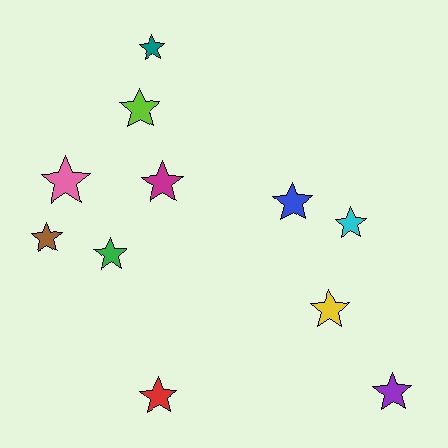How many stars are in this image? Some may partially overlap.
There are 11 stars.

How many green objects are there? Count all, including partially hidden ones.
There is 1 green object.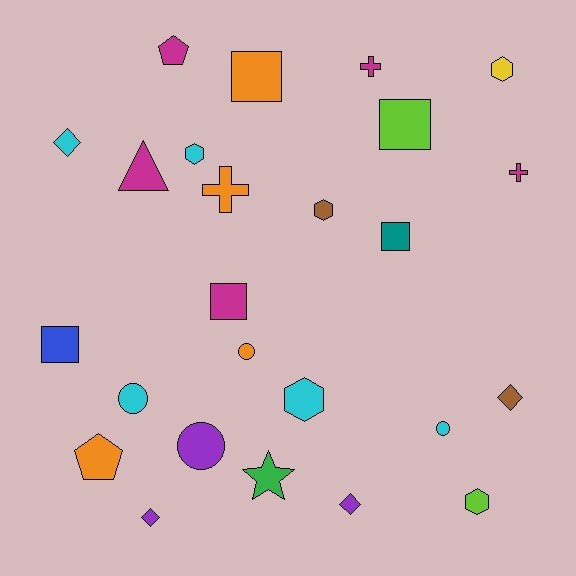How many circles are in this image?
There are 4 circles.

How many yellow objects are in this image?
There is 1 yellow object.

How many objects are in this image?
There are 25 objects.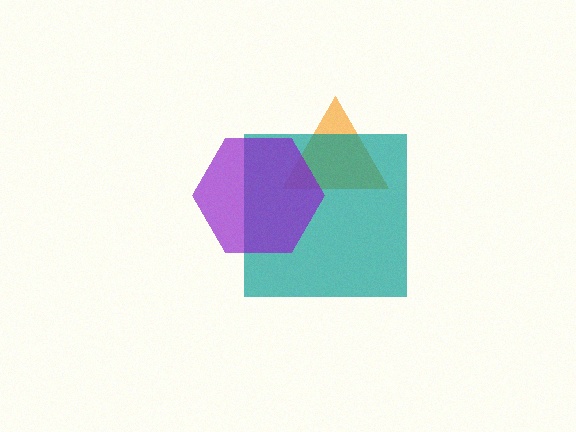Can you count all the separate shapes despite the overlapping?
Yes, there are 3 separate shapes.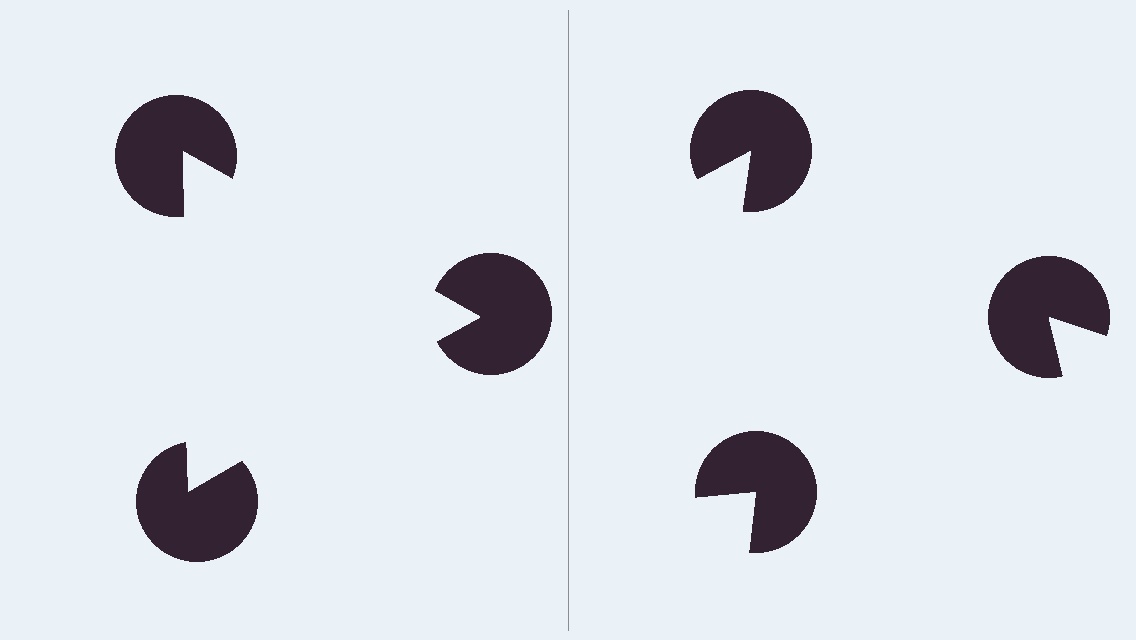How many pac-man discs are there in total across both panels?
6 — 3 on each side.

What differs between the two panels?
The pac-man discs are positioned identically on both sides; only the wedge orientations differ. On the left they align to a triangle; on the right they are misaligned.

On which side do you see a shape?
An illusory triangle appears on the left side. On the right side the wedge cuts are rotated, so no coherent shape forms.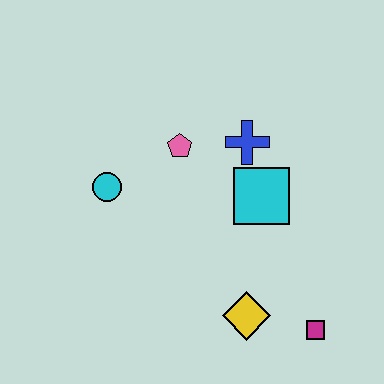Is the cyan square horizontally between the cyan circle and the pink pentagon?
No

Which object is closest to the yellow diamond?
The magenta square is closest to the yellow diamond.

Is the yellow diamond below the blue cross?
Yes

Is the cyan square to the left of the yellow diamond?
No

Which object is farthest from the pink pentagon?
The magenta square is farthest from the pink pentagon.